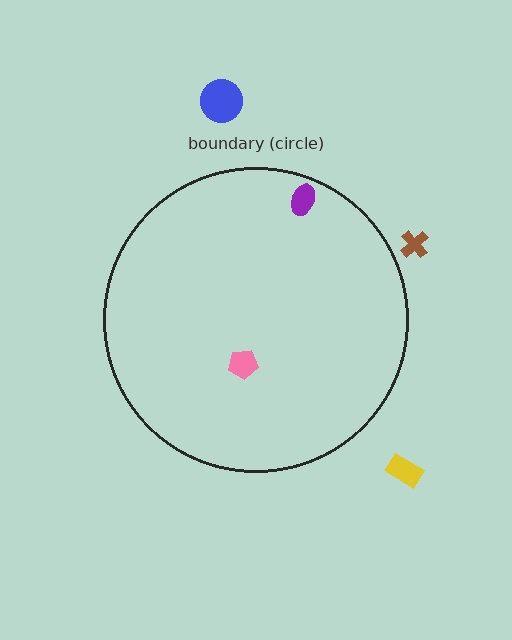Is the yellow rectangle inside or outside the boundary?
Outside.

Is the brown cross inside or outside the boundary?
Outside.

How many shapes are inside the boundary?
2 inside, 3 outside.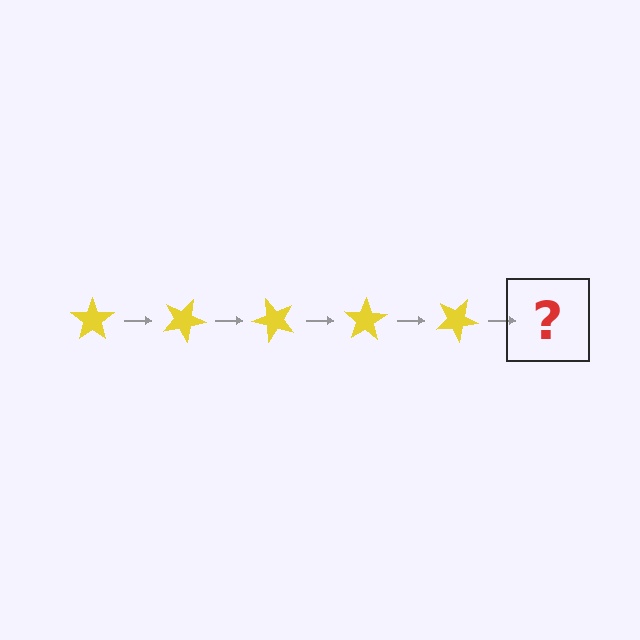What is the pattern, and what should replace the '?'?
The pattern is that the star rotates 25 degrees each step. The '?' should be a yellow star rotated 125 degrees.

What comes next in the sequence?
The next element should be a yellow star rotated 125 degrees.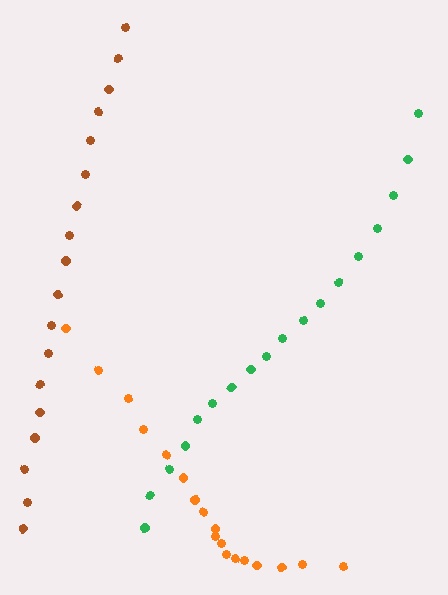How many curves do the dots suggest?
There are 3 distinct paths.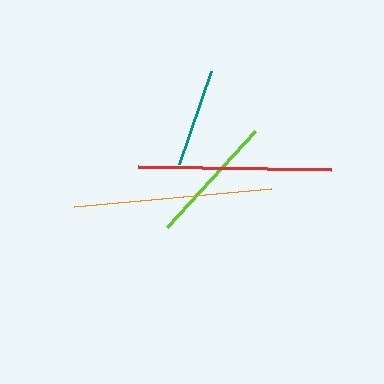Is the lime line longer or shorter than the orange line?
The orange line is longer than the lime line.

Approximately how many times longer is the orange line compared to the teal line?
The orange line is approximately 2.0 times the length of the teal line.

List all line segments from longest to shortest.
From longest to shortest: orange, red, lime, teal.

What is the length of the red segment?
The red segment is approximately 194 pixels long.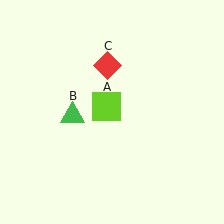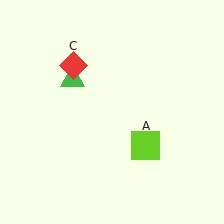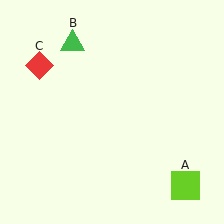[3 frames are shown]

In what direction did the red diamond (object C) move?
The red diamond (object C) moved left.